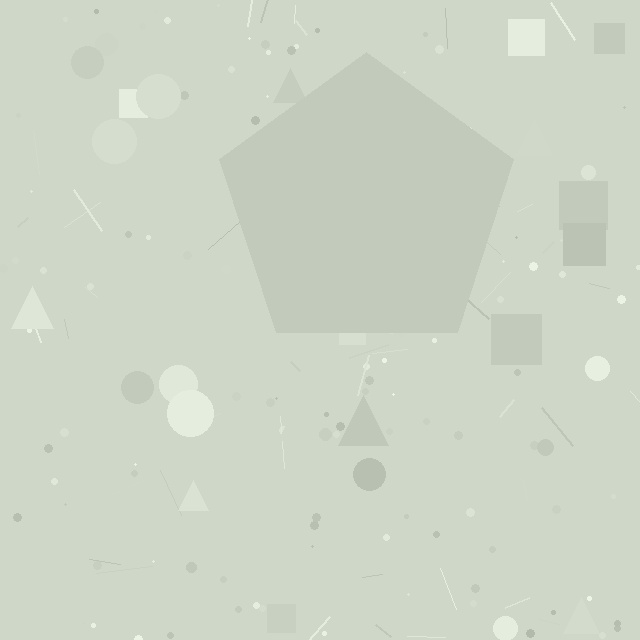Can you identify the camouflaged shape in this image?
The camouflaged shape is a pentagon.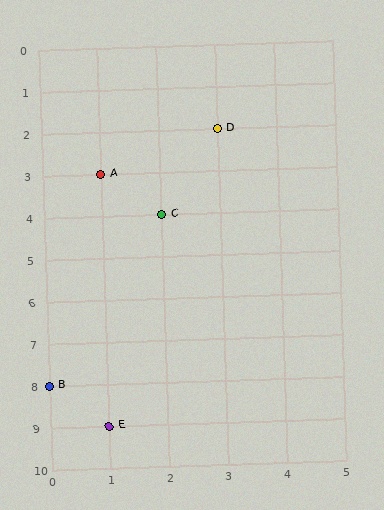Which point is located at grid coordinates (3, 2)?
Point D is at (3, 2).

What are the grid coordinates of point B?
Point B is at grid coordinates (0, 8).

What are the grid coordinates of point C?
Point C is at grid coordinates (2, 4).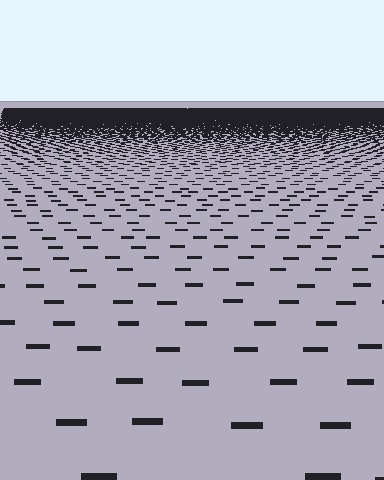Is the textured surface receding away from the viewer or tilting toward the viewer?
The surface is receding away from the viewer. Texture elements get smaller and denser toward the top.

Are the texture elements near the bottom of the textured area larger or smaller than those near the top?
Larger. Near the bottom, elements are closer to the viewer and appear at a bigger on-screen size.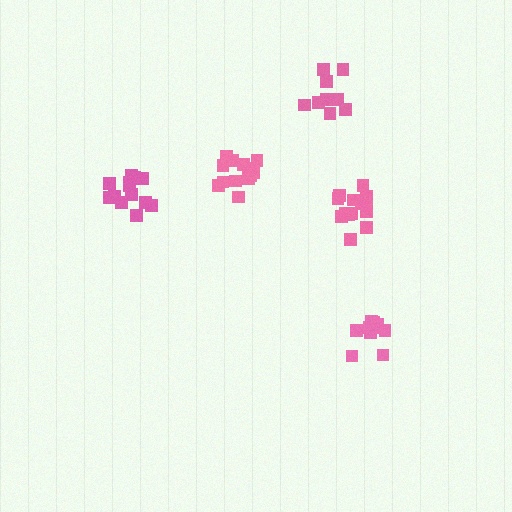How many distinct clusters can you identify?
There are 5 distinct clusters.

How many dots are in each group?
Group 1: 14 dots, Group 2: 10 dots, Group 3: 14 dots, Group 4: 13 dots, Group 5: 9 dots (60 total).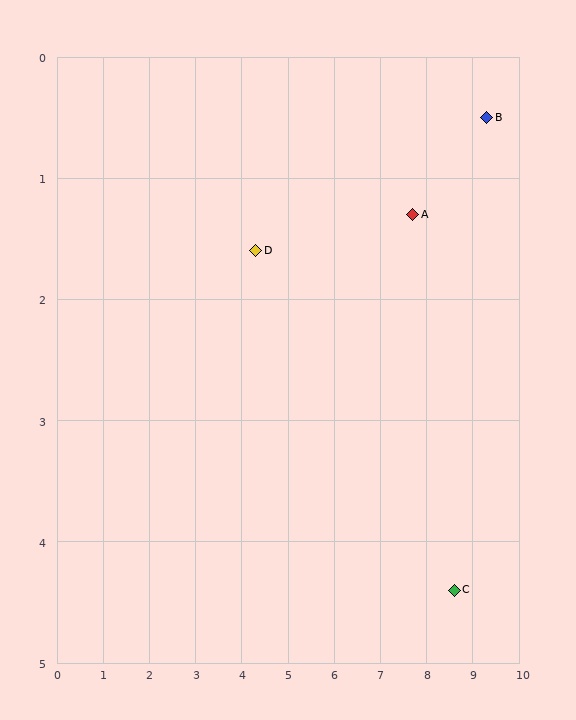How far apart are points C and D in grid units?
Points C and D are about 5.1 grid units apart.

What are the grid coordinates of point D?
Point D is at approximately (4.3, 1.6).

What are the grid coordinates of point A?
Point A is at approximately (7.7, 1.3).